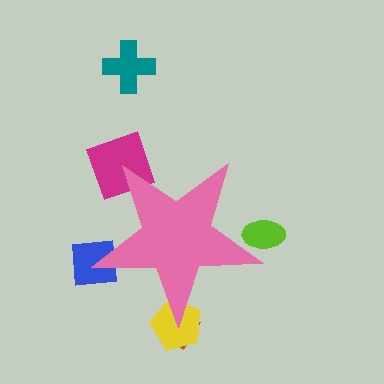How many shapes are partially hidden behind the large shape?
5 shapes are partially hidden.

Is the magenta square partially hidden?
Yes, the magenta square is partially hidden behind the pink star.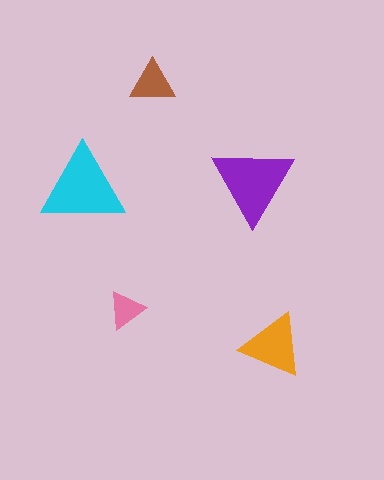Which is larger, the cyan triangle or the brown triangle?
The cyan one.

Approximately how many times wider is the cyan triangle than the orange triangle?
About 1.5 times wider.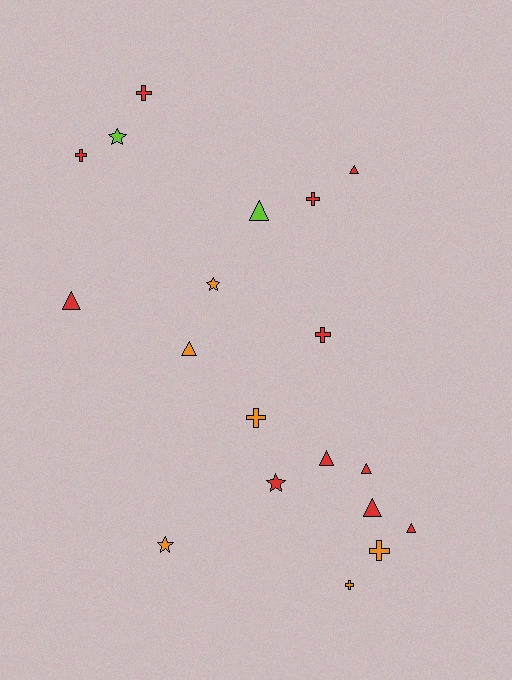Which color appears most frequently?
Red, with 11 objects.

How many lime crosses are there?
There are no lime crosses.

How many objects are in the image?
There are 19 objects.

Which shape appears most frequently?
Triangle, with 8 objects.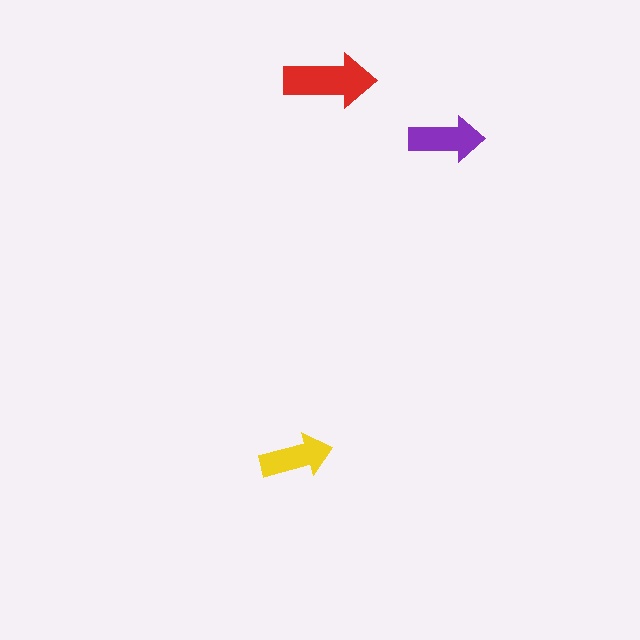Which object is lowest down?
The yellow arrow is bottommost.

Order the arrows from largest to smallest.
the red one, the purple one, the yellow one.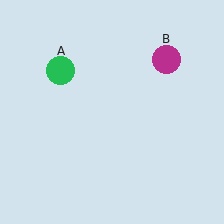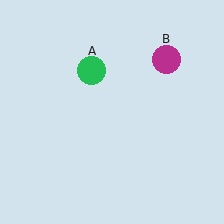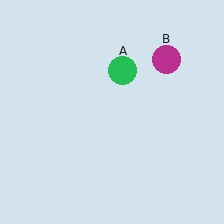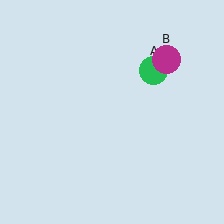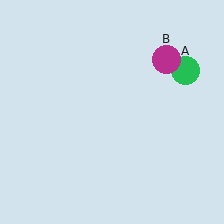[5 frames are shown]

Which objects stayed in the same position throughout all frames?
Magenta circle (object B) remained stationary.